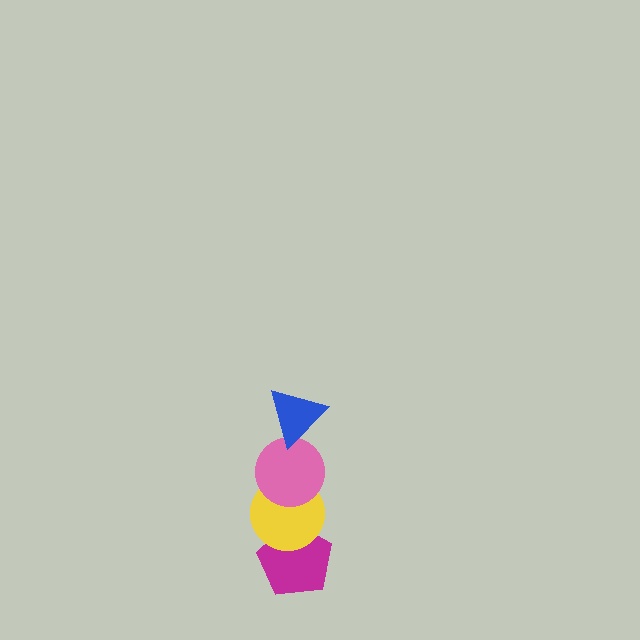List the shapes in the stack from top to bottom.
From top to bottom: the blue triangle, the pink circle, the yellow circle, the magenta pentagon.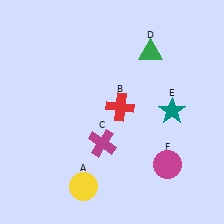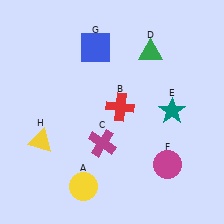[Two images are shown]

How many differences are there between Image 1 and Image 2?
There are 2 differences between the two images.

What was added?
A blue square (G), a yellow triangle (H) were added in Image 2.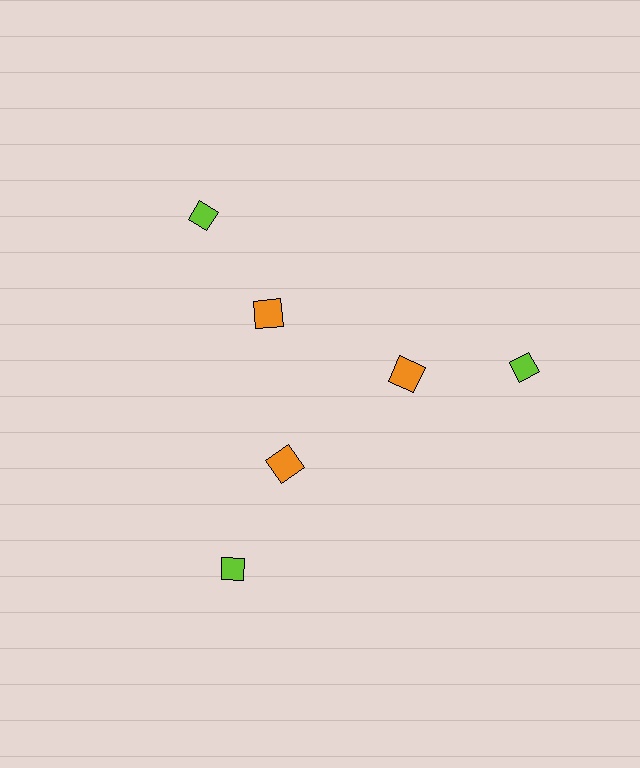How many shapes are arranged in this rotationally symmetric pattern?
There are 6 shapes, arranged in 3 groups of 2.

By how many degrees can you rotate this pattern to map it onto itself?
The pattern maps onto itself every 120 degrees of rotation.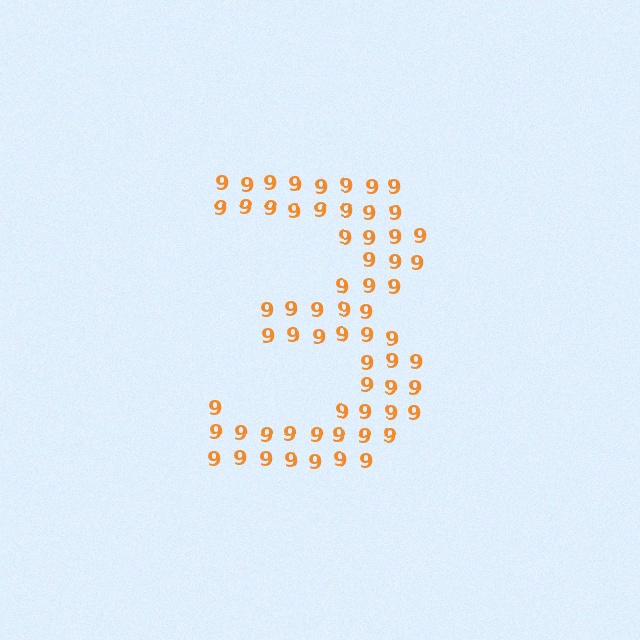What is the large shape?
The large shape is the digit 3.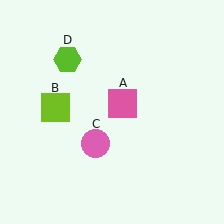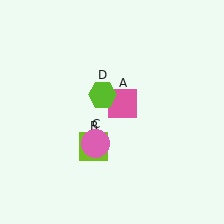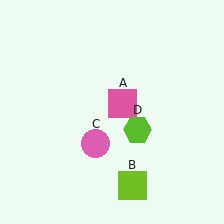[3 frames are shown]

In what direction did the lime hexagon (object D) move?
The lime hexagon (object D) moved down and to the right.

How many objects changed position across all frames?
2 objects changed position: lime square (object B), lime hexagon (object D).